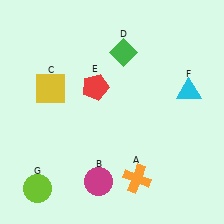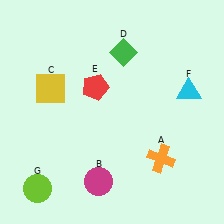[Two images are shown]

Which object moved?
The orange cross (A) moved right.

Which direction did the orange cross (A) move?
The orange cross (A) moved right.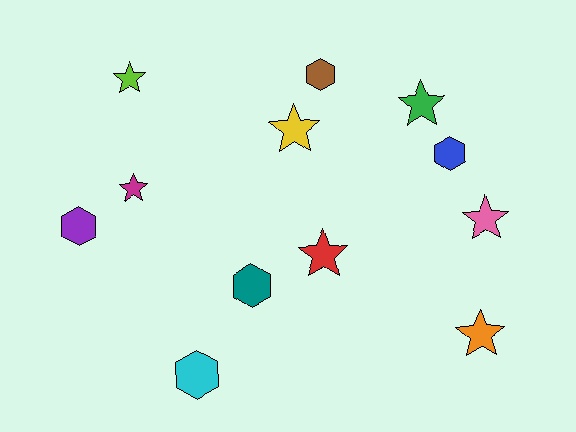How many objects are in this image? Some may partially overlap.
There are 12 objects.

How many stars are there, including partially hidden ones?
There are 7 stars.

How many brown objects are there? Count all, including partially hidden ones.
There is 1 brown object.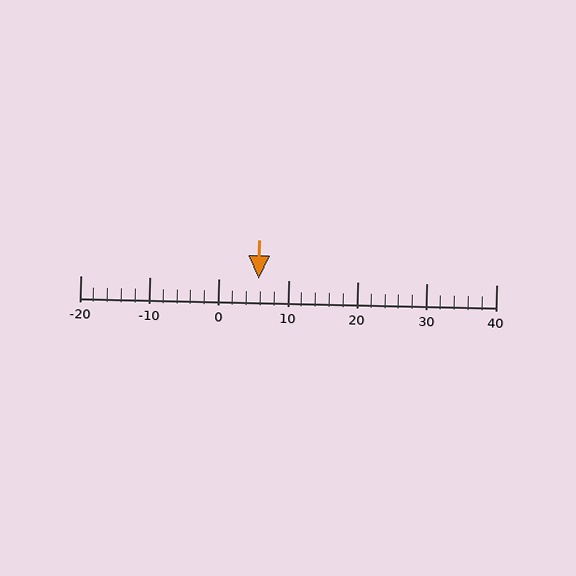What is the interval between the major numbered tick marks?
The major tick marks are spaced 10 units apart.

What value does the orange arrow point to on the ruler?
The orange arrow points to approximately 6.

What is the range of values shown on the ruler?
The ruler shows values from -20 to 40.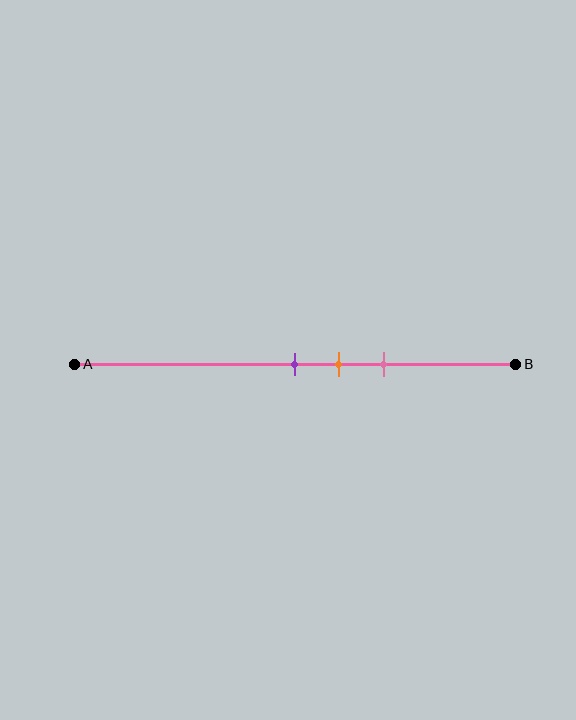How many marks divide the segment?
There are 3 marks dividing the segment.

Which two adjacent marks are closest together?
The purple and orange marks are the closest adjacent pair.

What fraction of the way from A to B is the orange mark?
The orange mark is approximately 60% (0.6) of the way from A to B.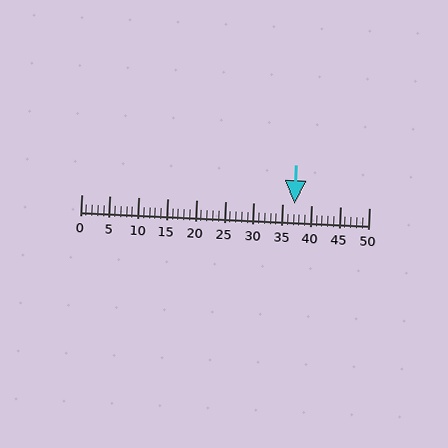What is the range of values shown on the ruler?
The ruler shows values from 0 to 50.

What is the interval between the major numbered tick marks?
The major tick marks are spaced 5 units apart.